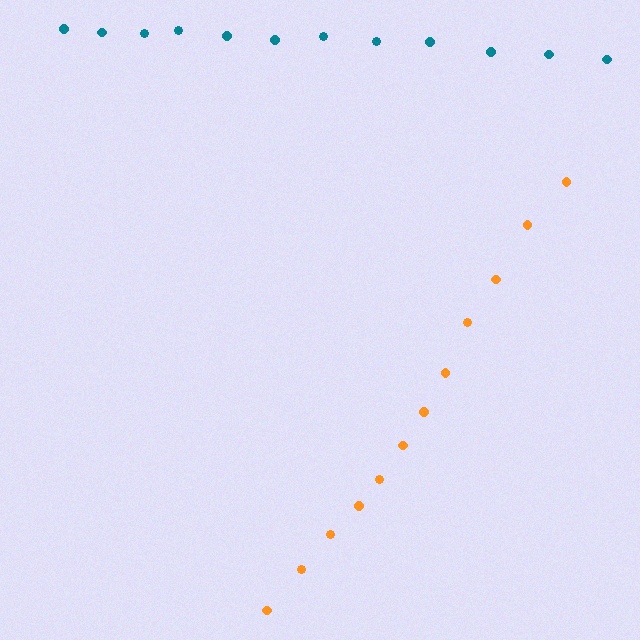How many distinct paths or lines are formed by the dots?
There are 2 distinct paths.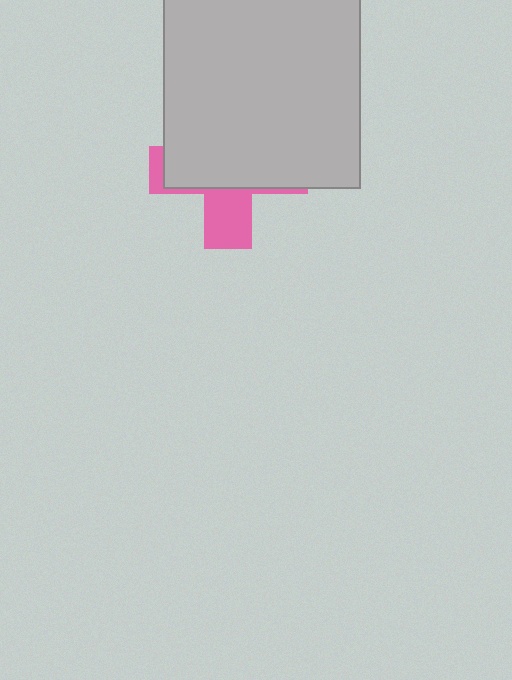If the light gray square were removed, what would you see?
You would see the complete pink cross.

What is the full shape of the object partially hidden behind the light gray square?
The partially hidden object is a pink cross.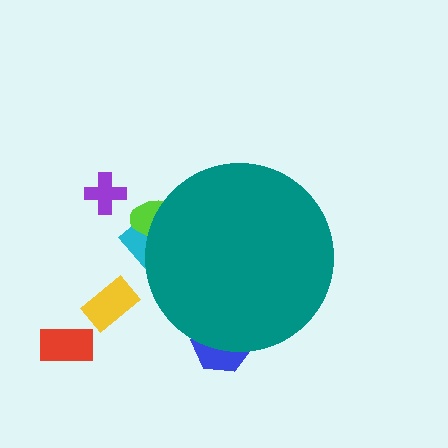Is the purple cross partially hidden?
No, the purple cross is fully visible.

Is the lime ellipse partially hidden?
Yes, the lime ellipse is partially hidden behind the teal circle.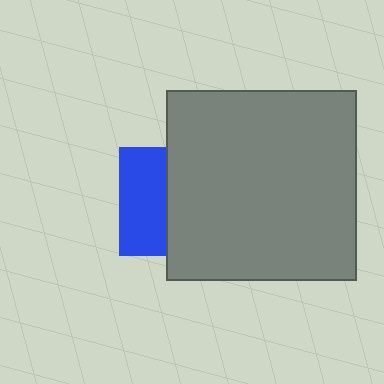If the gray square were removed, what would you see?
You would see the complete blue square.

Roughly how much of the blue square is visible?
A small part of it is visible (roughly 42%).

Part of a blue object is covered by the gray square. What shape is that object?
It is a square.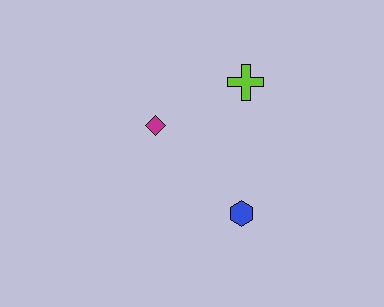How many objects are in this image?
There are 3 objects.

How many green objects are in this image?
There are no green objects.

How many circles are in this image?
There are no circles.